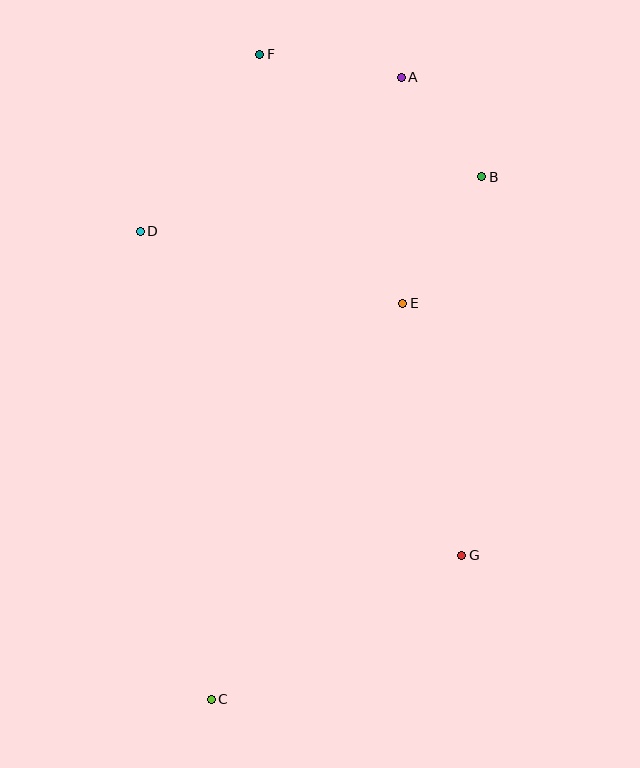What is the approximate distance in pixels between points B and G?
The distance between B and G is approximately 379 pixels.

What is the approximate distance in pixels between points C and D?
The distance between C and D is approximately 474 pixels.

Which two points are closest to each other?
Points A and B are closest to each other.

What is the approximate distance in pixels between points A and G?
The distance between A and G is approximately 482 pixels.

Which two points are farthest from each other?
Points A and C are farthest from each other.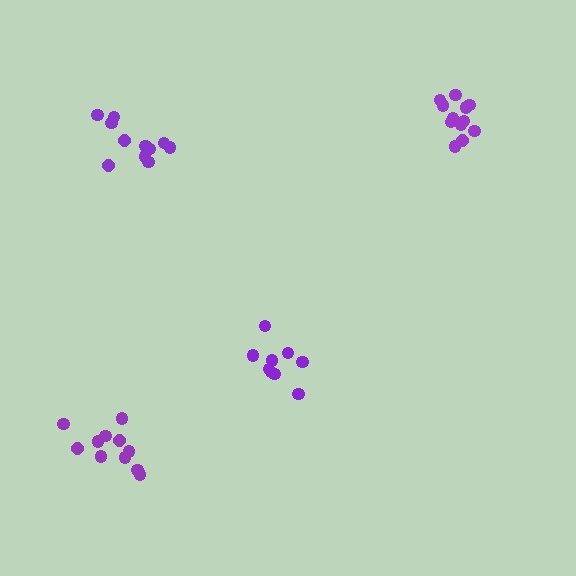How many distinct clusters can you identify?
There are 4 distinct clusters.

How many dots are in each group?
Group 1: 11 dots, Group 2: 9 dots, Group 3: 12 dots, Group 4: 11 dots (43 total).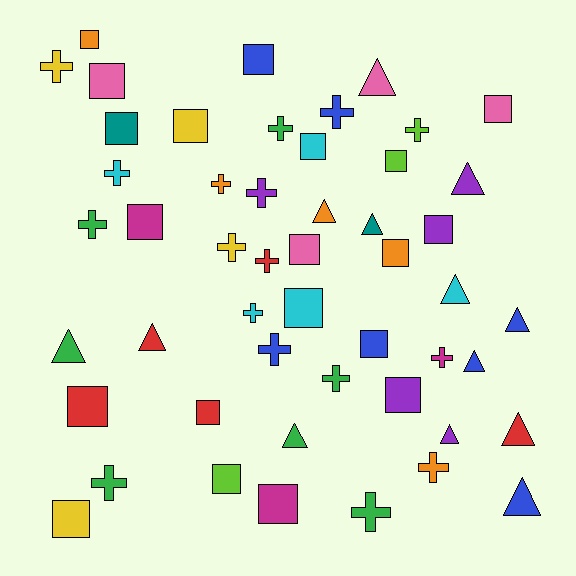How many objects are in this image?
There are 50 objects.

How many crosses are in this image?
There are 17 crosses.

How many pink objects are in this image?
There are 4 pink objects.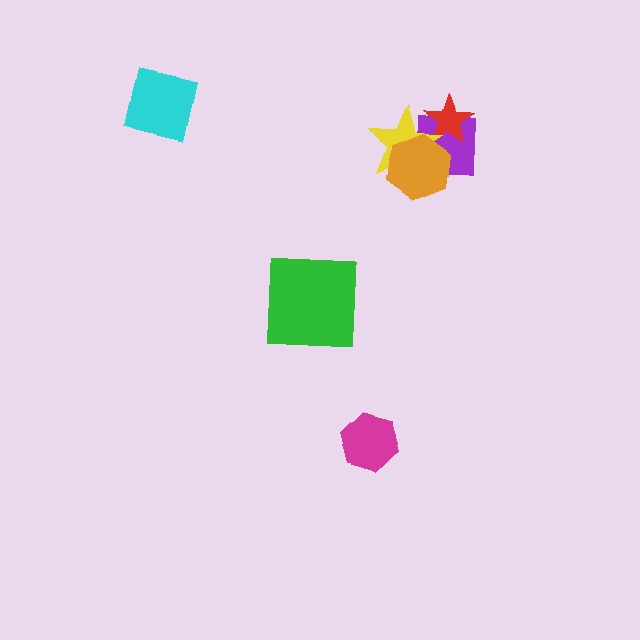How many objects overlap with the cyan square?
0 objects overlap with the cyan square.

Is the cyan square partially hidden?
No, no other shape covers it.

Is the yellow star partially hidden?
Yes, it is partially covered by another shape.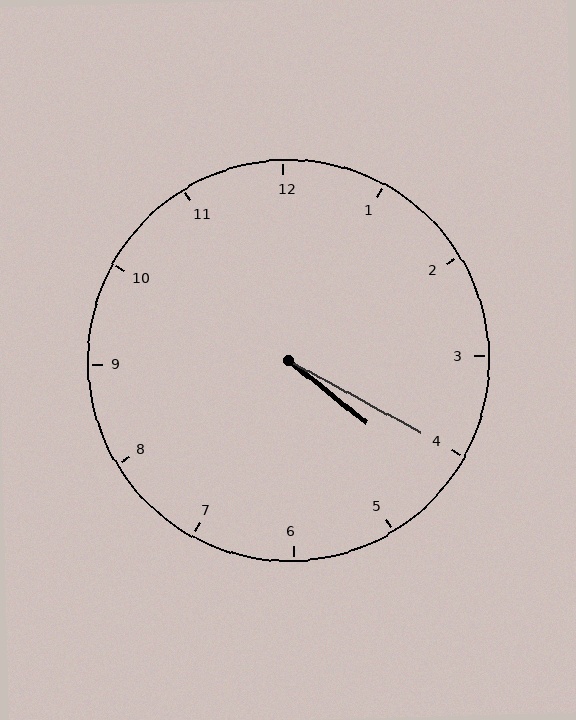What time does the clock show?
4:20.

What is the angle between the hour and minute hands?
Approximately 10 degrees.